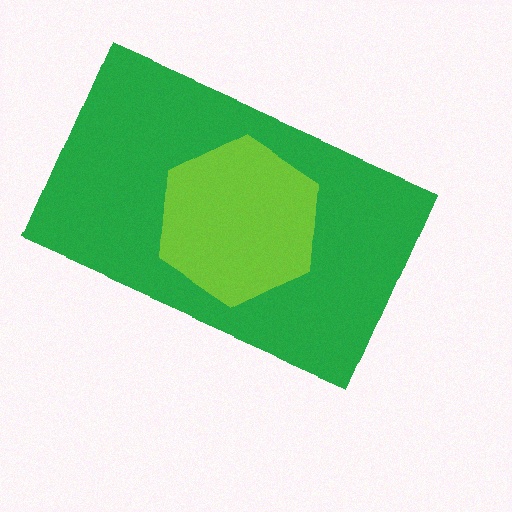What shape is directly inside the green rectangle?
The lime hexagon.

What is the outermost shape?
The green rectangle.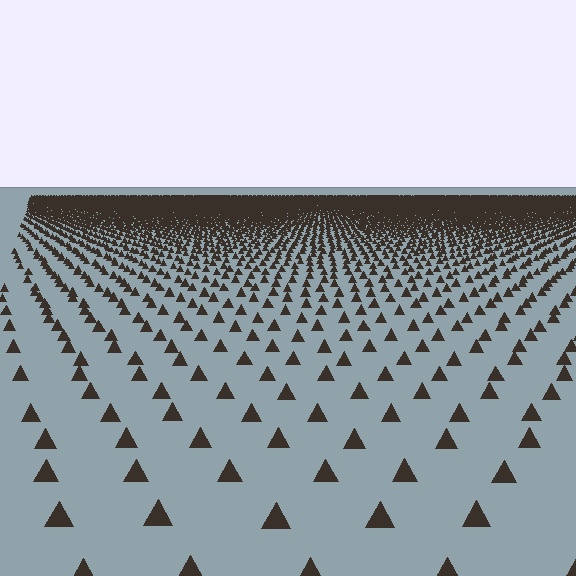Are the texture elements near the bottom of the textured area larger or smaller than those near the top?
Larger. Near the bottom, elements are closer to the viewer and appear at a bigger on-screen size.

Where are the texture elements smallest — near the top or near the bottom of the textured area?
Near the top.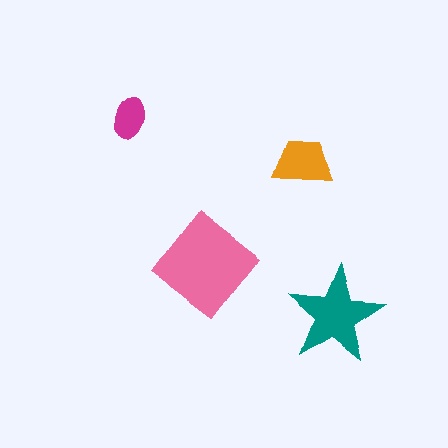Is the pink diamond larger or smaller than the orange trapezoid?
Larger.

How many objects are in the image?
There are 4 objects in the image.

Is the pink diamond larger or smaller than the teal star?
Larger.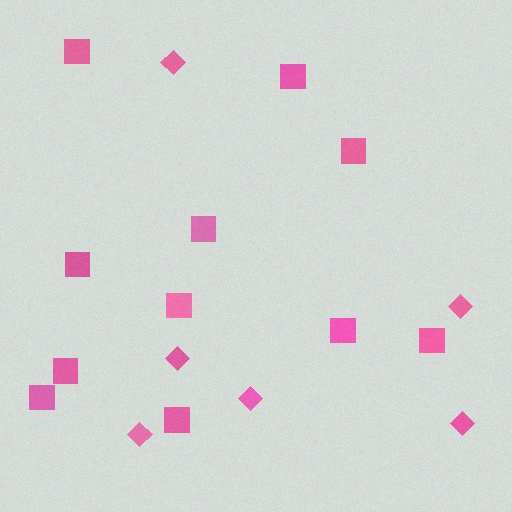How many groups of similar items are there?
There are 2 groups: one group of squares (11) and one group of diamonds (6).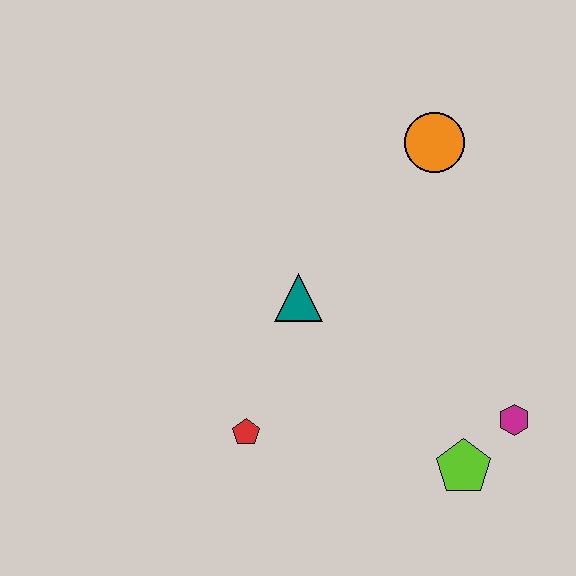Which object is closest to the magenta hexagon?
The lime pentagon is closest to the magenta hexagon.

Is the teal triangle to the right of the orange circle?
No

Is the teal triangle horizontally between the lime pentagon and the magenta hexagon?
No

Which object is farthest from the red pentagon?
The orange circle is farthest from the red pentagon.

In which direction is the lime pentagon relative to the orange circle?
The lime pentagon is below the orange circle.